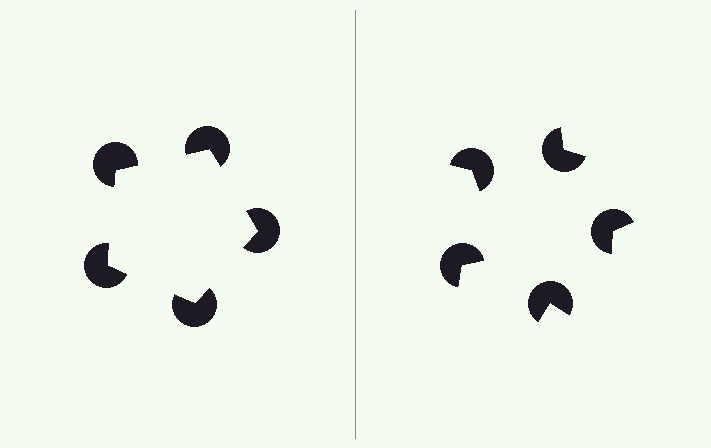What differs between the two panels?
The pac-man discs are positioned identically on both sides; only the wedge orientations differ. On the left they align to a pentagon; on the right they are misaligned.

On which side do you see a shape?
An illusory pentagon appears on the left side. On the right side the wedge cuts are rotated, so no coherent shape forms.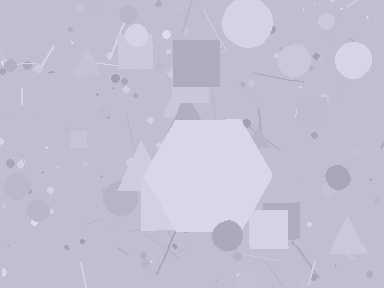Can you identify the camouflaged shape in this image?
The camouflaged shape is a hexagon.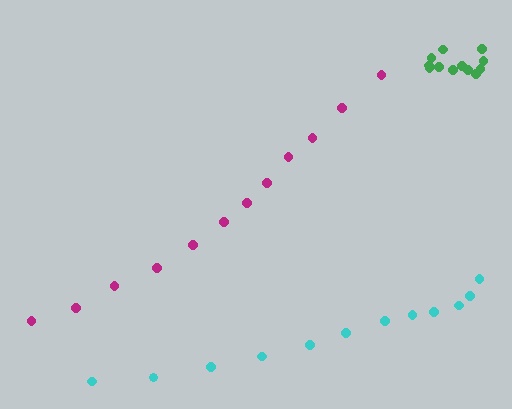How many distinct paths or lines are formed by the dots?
There are 3 distinct paths.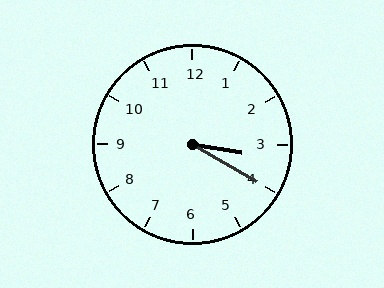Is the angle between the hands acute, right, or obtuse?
It is acute.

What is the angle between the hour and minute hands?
Approximately 20 degrees.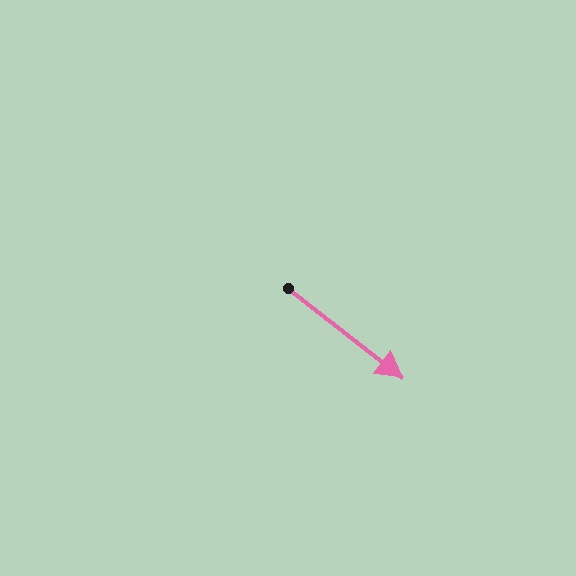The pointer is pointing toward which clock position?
Roughly 4 o'clock.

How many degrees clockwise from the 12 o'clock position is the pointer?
Approximately 128 degrees.